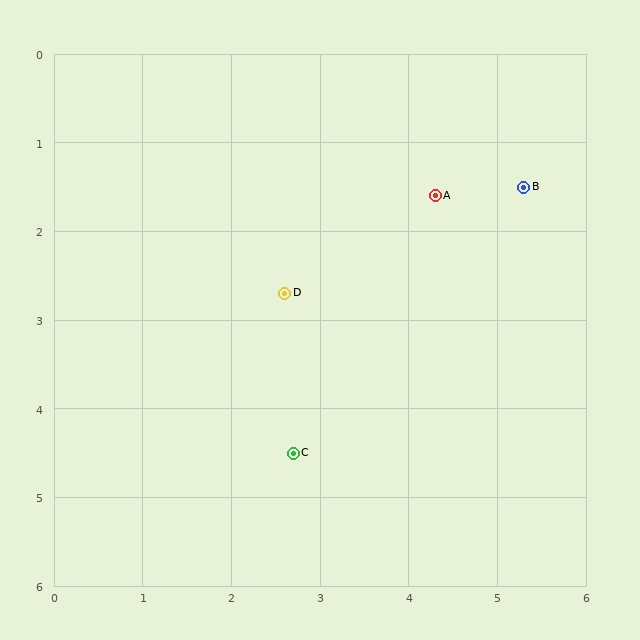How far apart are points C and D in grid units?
Points C and D are about 1.8 grid units apart.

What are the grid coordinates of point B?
Point B is at approximately (5.3, 1.5).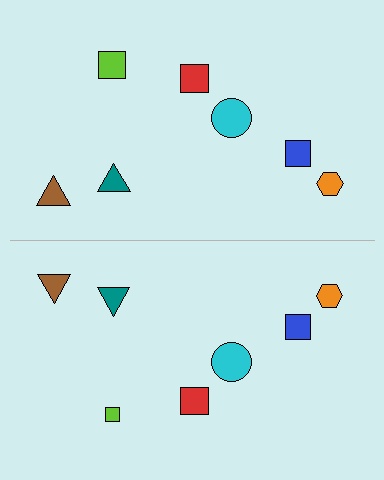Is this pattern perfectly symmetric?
No, the pattern is not perfectly symmetric. The lime square on the bottom side has a different size than its mirror counterpart.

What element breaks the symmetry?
The lime square on the bottom side has a different size than its mirror counterpart.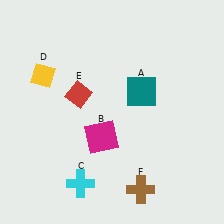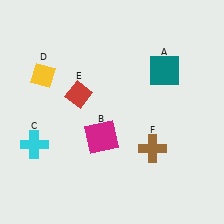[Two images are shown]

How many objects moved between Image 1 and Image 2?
3 objects moved between the two images.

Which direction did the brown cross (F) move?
The brown cross (F) moved up.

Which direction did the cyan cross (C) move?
The cyan cross (C) moved left.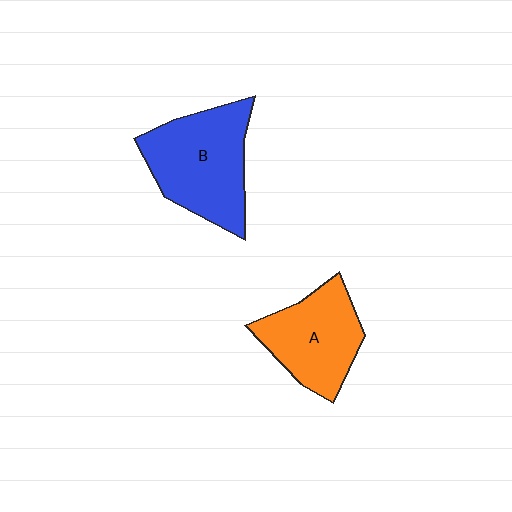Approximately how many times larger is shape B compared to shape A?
Approximately 1.3 times.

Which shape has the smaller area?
Shape A (orange).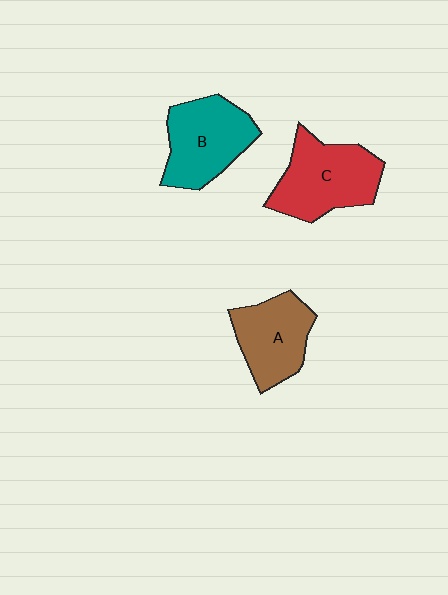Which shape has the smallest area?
Shape A (brown).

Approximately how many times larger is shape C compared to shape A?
Approximately 1.2 times.